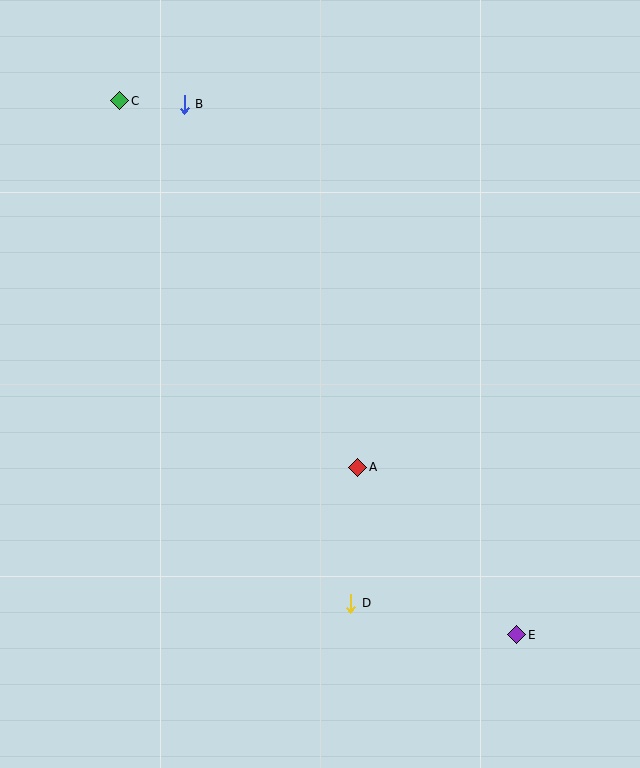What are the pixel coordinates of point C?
Point C is at (120, 101).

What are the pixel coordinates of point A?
Point A is at (358, 467).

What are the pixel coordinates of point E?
Point E is at (517, 635).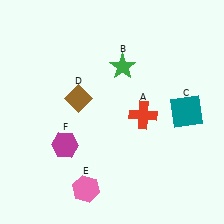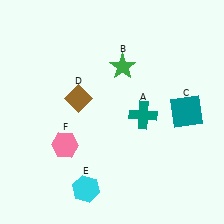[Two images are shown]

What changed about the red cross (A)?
In Image 1, A is red. In Image 2, it changed to teal.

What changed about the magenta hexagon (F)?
In Image 1, F is magenta. In Image 2, it changed to pink.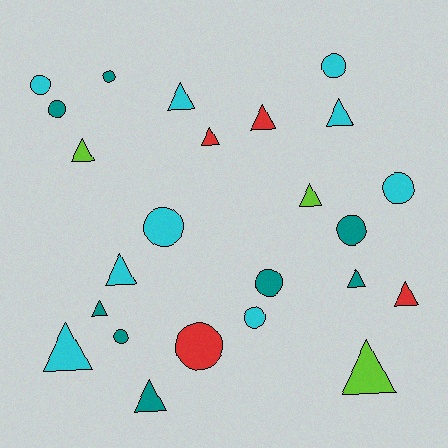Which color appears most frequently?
Cyan, with 9 objects.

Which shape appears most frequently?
Triangle, with 13 objects.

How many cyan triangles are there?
There are 4 cyan triangles.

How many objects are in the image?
There are 24 objects.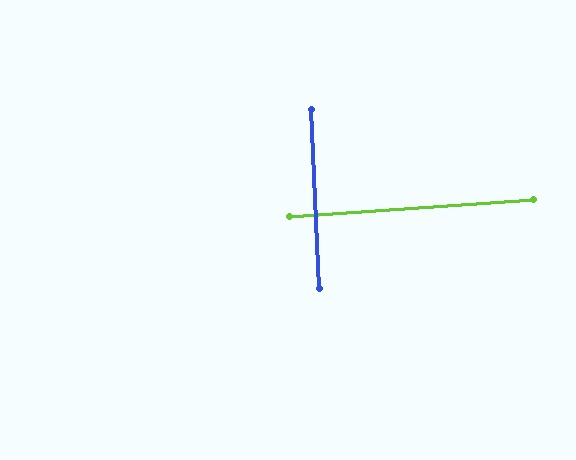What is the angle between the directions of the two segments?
Approximately 89 degrees.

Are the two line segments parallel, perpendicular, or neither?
Perpendicular — they meet at approximately 89°.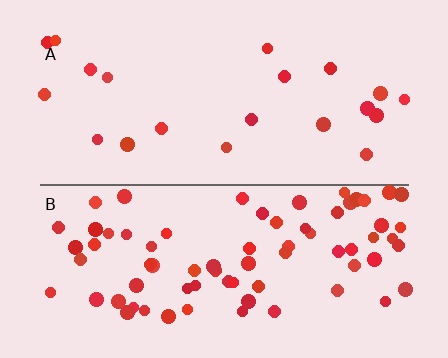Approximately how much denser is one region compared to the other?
Approximately 3.6× — region B over region A.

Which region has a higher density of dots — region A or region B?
B (the bottom).